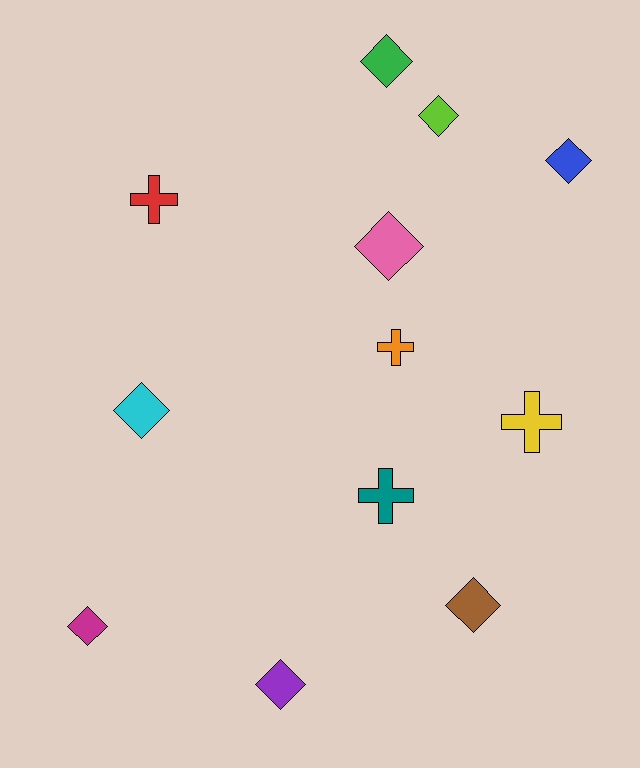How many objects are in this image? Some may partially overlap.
There are 12 objects.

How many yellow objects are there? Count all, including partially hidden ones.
There is 1 yellow object.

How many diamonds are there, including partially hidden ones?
There are 8 diamonds.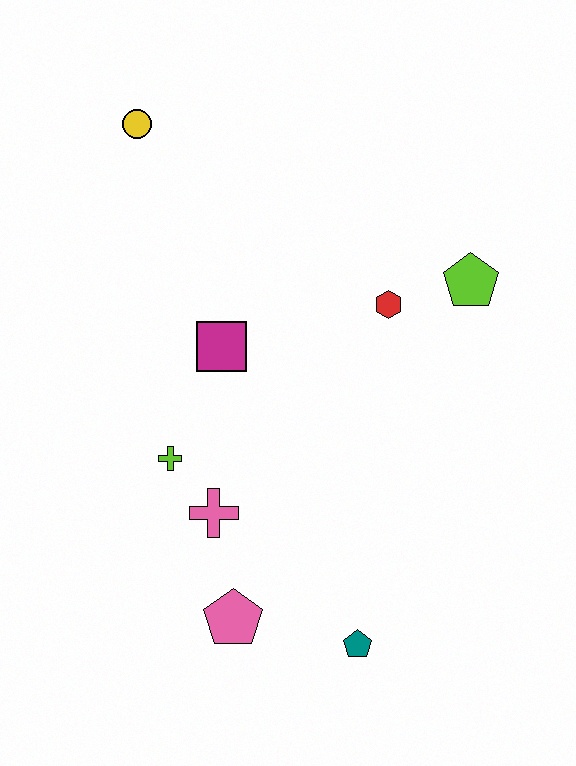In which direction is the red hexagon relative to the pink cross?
The red hexagon is above the pink cross.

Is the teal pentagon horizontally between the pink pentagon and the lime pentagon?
Yes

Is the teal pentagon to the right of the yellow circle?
Yes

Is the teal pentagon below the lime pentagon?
Yes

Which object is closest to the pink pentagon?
The pink cross is closest to the pink pentagon.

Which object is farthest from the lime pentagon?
The pink pentagon is farthest from the lime pentagon.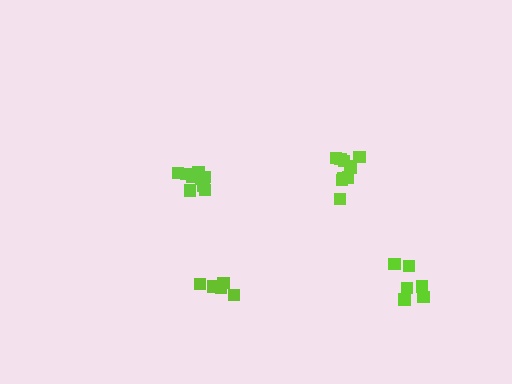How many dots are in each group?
Group 1: 10 dots, Group 2: 5 dots, Group 3: 11 dots, Group 4: 6 dots (32 total).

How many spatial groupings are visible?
There are 4 spatial groupings.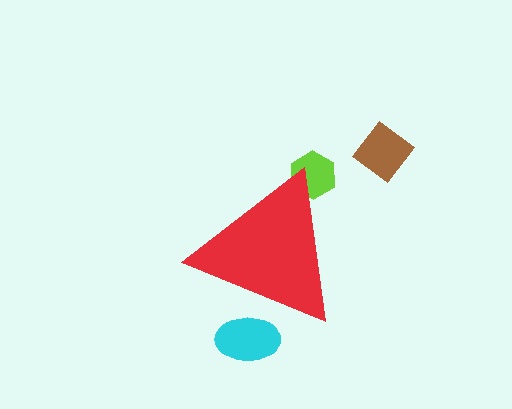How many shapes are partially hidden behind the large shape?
2 shapes are partially hidden.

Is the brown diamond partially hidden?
No, the brown diamond is fully visible.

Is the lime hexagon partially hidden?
Yes, the lime hexagon is partially hidden behind the red triangle.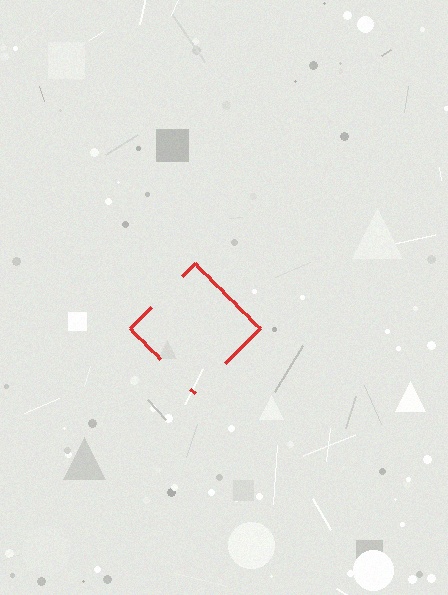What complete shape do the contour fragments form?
The contour fragments form a diamond.